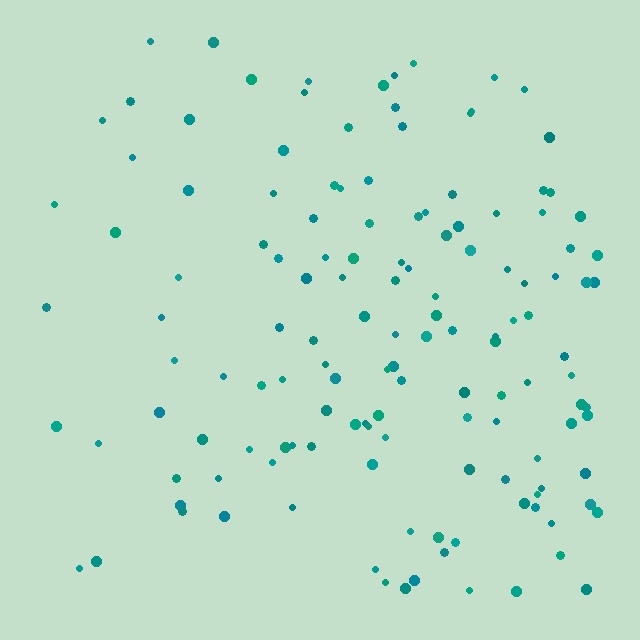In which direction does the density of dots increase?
From left to right, with the right side densest.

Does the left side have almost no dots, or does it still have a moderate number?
Still a moderate number, just noticeably fewer than the right.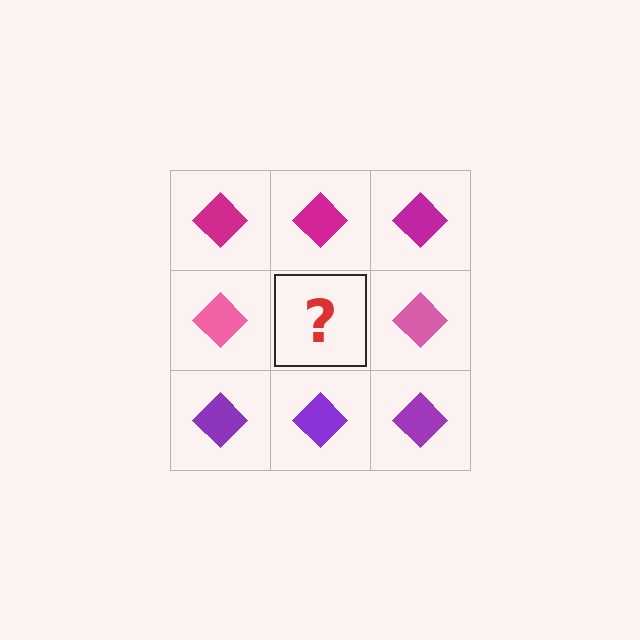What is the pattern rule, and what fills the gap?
The rule is that each row has a consistent color. The gap should be filled with a pink diamond.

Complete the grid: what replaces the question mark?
The question mark should be replaced with a pink diamond.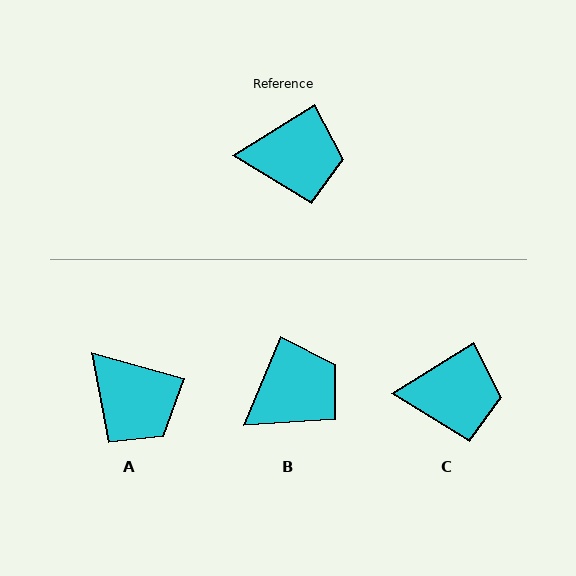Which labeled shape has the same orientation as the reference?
C.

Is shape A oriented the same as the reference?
No, it is off by about 48 degrees.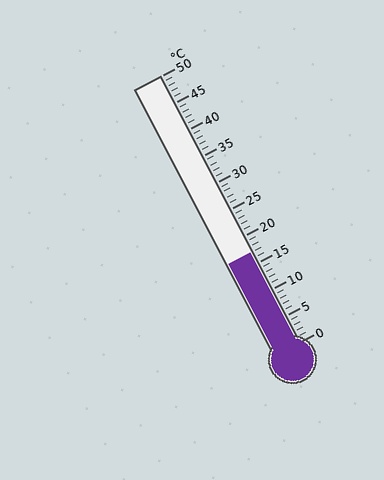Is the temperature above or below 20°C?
The temperature is below 20°C.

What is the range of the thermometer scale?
The thermometer scale ranges from 0°C to 50°C.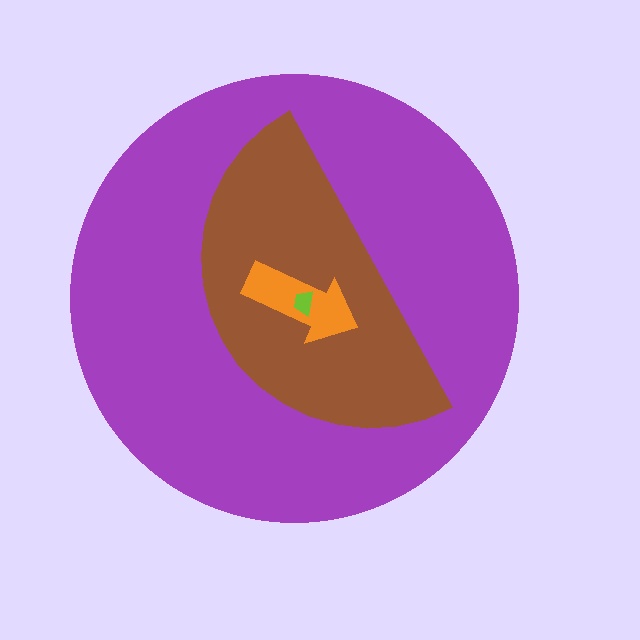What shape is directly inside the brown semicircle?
The orange arrow.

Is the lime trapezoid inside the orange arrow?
Yes.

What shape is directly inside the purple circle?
The brown semicircle.